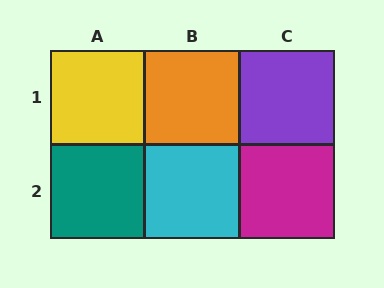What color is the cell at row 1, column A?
Yellow.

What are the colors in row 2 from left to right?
Teal, cyan, magenta.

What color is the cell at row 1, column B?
Orange.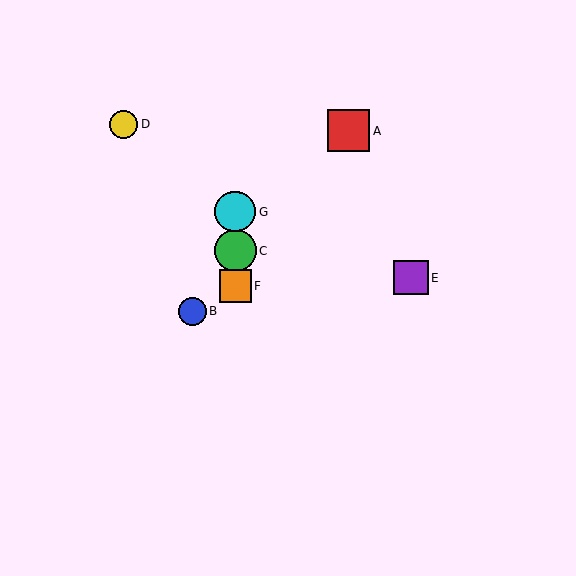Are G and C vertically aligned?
Yes, both are at x≈235.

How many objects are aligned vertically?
3 objects (C, F, G) are aligned vertically.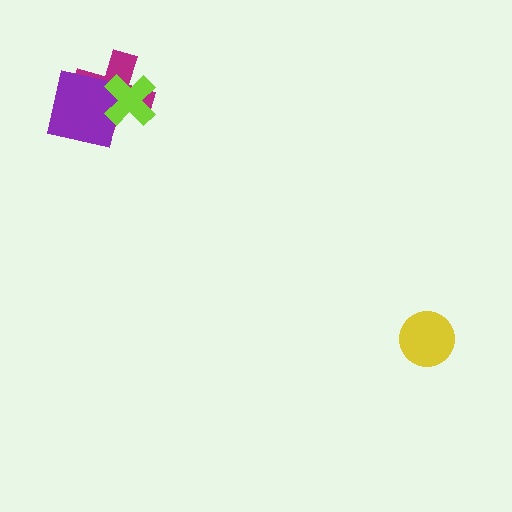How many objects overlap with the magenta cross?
2 objects overlap with the magenta cross.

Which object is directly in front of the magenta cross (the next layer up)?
The purple square is directly in front of the magenta cross.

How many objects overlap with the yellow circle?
0 objects overlap with the yellow circle.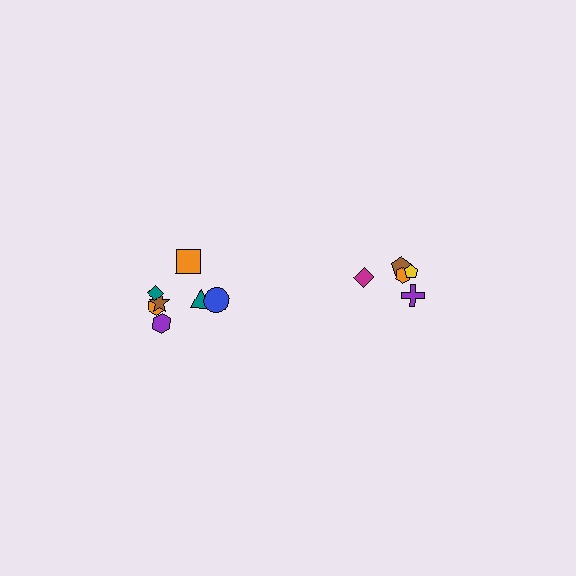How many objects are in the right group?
There are 5 objects.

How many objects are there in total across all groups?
There are 12 objects.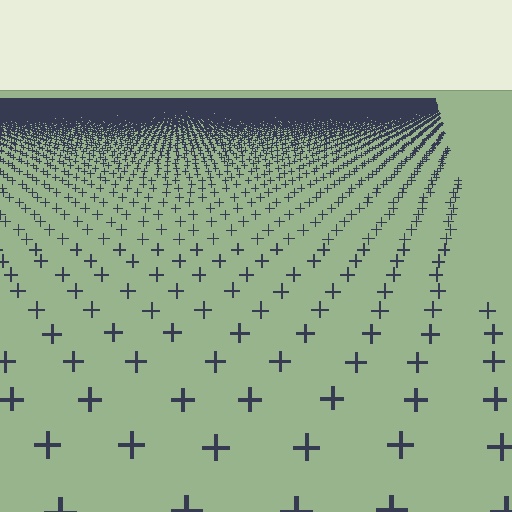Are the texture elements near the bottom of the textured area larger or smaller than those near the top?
Larger. Near the bottom, elements are closer to the viewer and appear at a bigger on-screen size.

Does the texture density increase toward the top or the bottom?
Density increases toward the top.